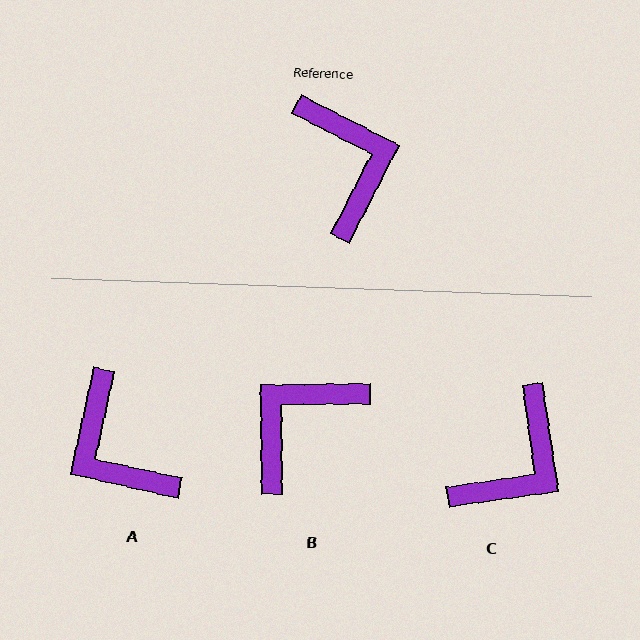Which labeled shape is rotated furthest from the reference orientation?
A, about 165 degrees away.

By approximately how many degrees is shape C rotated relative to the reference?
Approximately 55 degrees clockwise.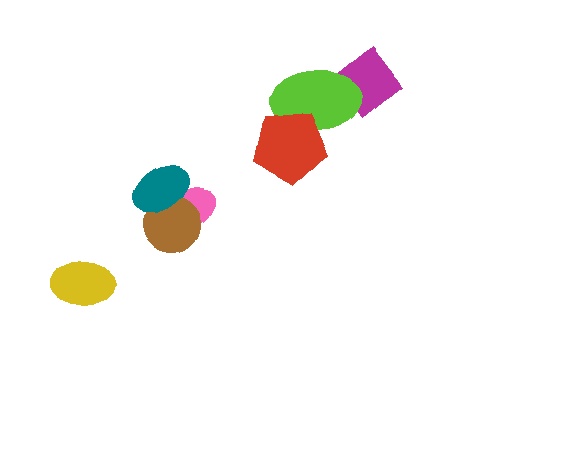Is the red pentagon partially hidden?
No, no other shape covers it.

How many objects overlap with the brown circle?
2 objects overlap with the brown circle.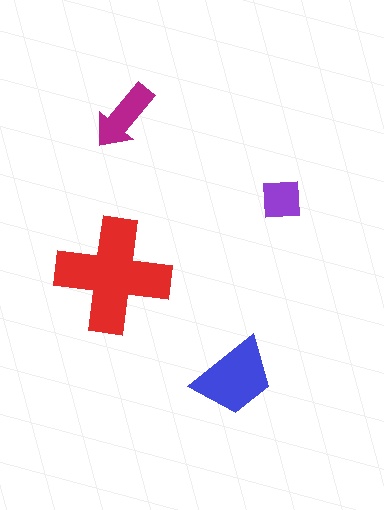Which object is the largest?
The red cross.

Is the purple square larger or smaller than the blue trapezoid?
Smaller.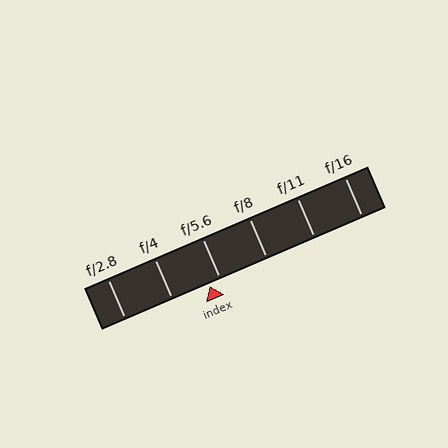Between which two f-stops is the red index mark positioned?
The index mark is between f/4 and f/5.6.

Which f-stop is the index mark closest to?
The index mark is closest to f/5.6.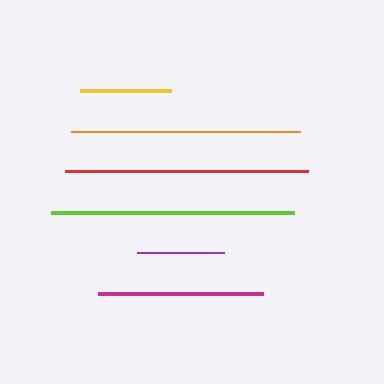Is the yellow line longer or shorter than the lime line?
The lime line is longer than the yellow line.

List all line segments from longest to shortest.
From longest to shortest: lime, red, orange, magenta, yellow, purple.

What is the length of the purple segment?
The purple segment is approximately 87 pixels long.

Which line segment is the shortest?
The purple line is the shortest at approximately 87 pixels.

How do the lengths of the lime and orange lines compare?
The lime and orange lines are approximately the same length.